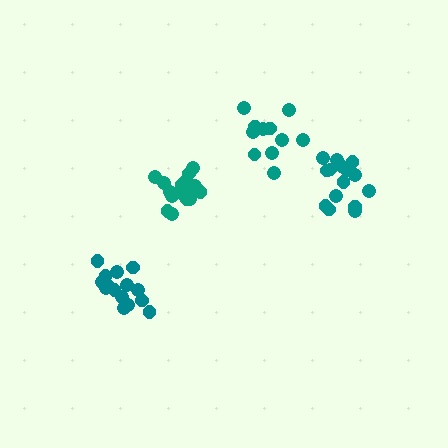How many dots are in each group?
Group 1: 15 dots, Group 2: 17 dots, Group 3: 11 dots, Group 4: 15 dots (58 total).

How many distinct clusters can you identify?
There are 4 distinct clusters.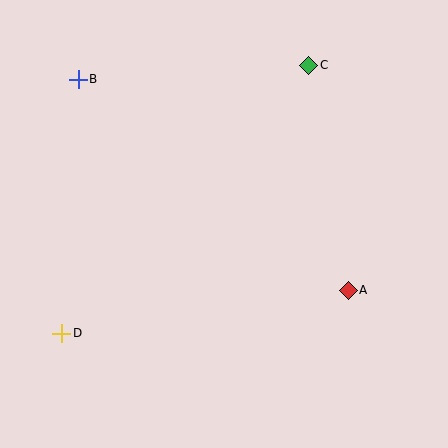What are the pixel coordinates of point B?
Point B is at (78, 79).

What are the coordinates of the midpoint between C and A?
The midpoint between C and A is at (329, 178).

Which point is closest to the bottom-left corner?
Point D is closest to the bottom-left corner.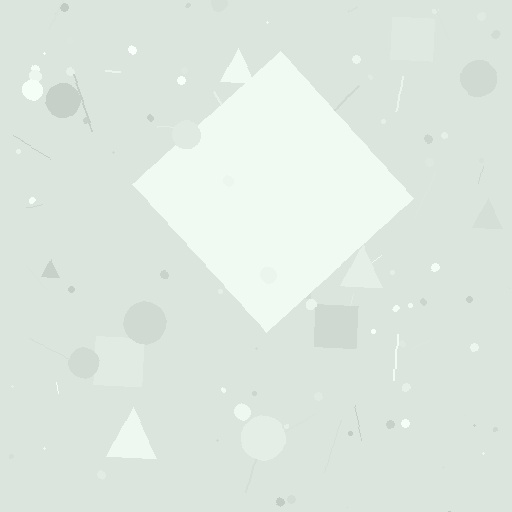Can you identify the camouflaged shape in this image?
The camouflaged shape is a diamond.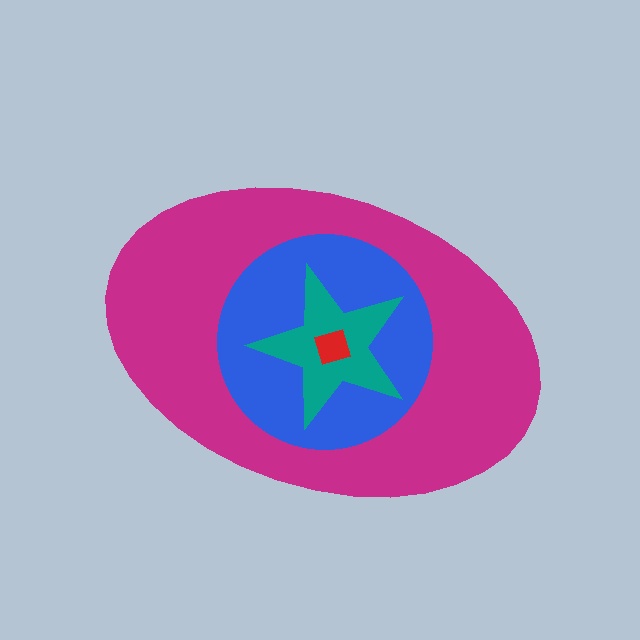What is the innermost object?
The red square.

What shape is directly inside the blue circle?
The teal star.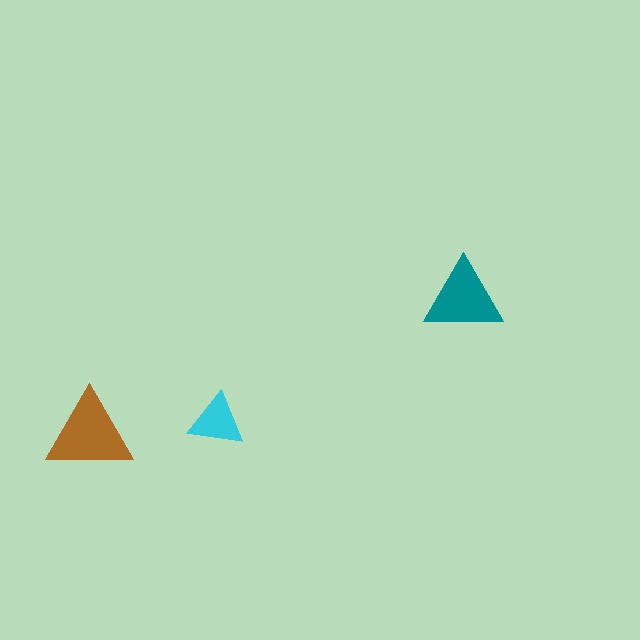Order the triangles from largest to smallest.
the brown one, the teal one, the cyan one.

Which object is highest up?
The teal triangle is topmost.